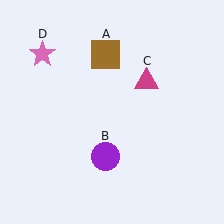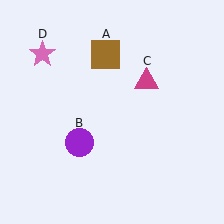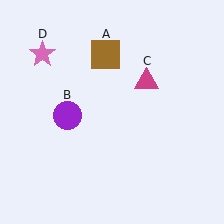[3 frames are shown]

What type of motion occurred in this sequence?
The purple circle (object B) rotated clockwise around the center of the scene.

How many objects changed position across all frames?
1 object changed position: purple circle (object B).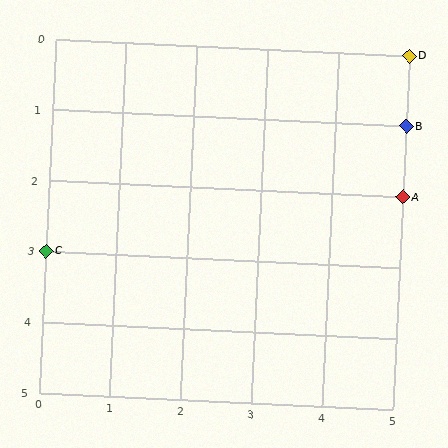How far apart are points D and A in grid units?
Points D and A are 2 rows apart.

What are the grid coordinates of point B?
Point B is at grid coordinates (5, 1).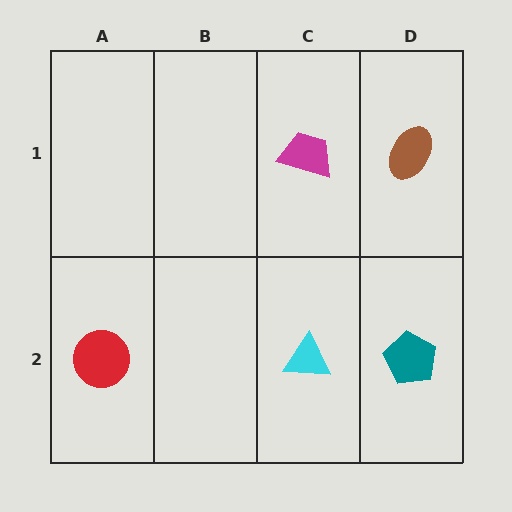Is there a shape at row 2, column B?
No, that cell is empty.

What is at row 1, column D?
A brown ellipse.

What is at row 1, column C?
A magenta trapezoid.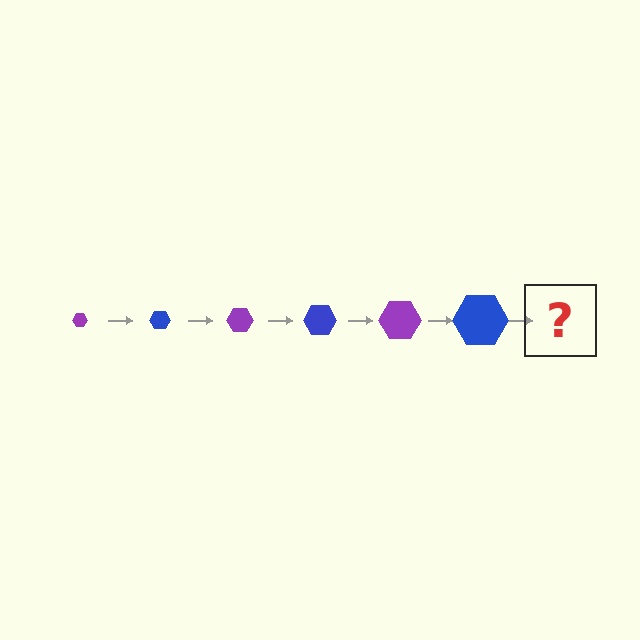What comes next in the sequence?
The next element should be a purple hexagon, larger than the previous one.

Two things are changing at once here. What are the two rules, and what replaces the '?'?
The two rules are that the hexagon grows larger each step and the color cycles through purple and blue. The '?' should be a purple hexagon, larger than the previous one.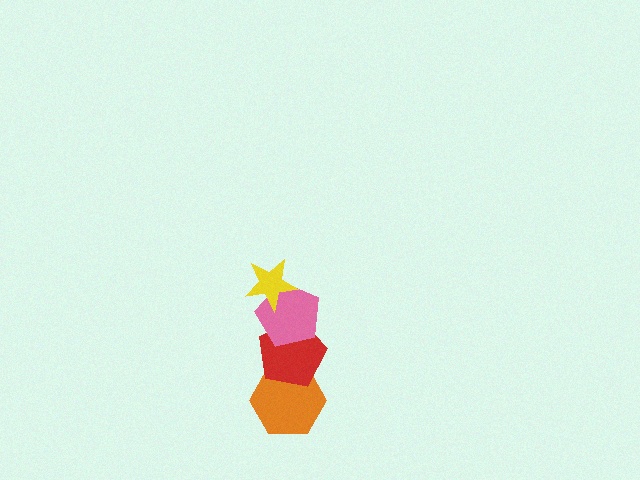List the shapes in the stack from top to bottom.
From top to bottom: the yellow star, the pink pentagon, the red pentagon, the orange hexagon.